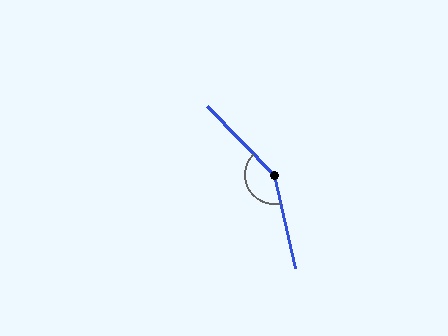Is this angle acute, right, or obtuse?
It is obtuse.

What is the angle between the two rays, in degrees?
Approximately 148 degrees.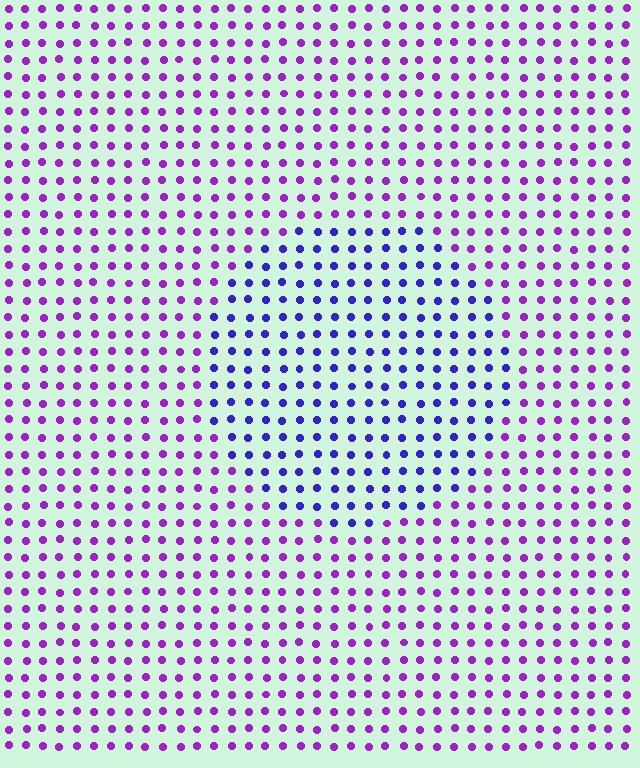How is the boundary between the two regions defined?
The boundary is defined purely by a slight shift in hue (about 39 degrees). Spacing, size, and orientation are identical on both sides.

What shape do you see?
I see a circle.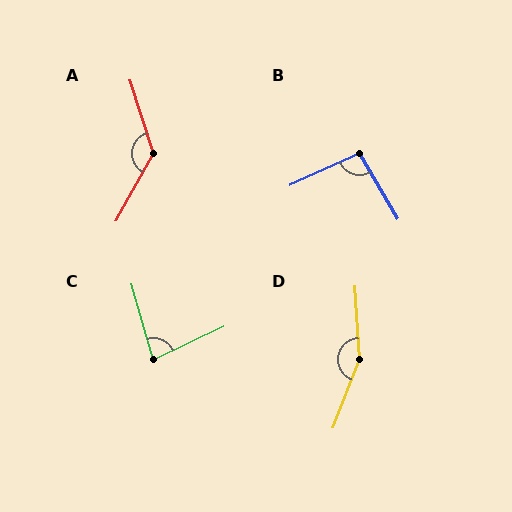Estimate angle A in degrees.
Approximately 133 degrees.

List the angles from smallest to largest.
C (81°), B (96°), A (133°), D (156°).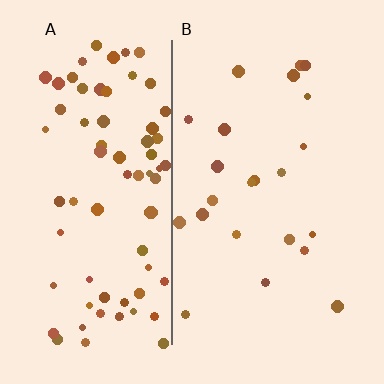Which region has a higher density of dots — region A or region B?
A (the left).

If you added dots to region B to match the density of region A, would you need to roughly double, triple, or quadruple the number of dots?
Approximately triple.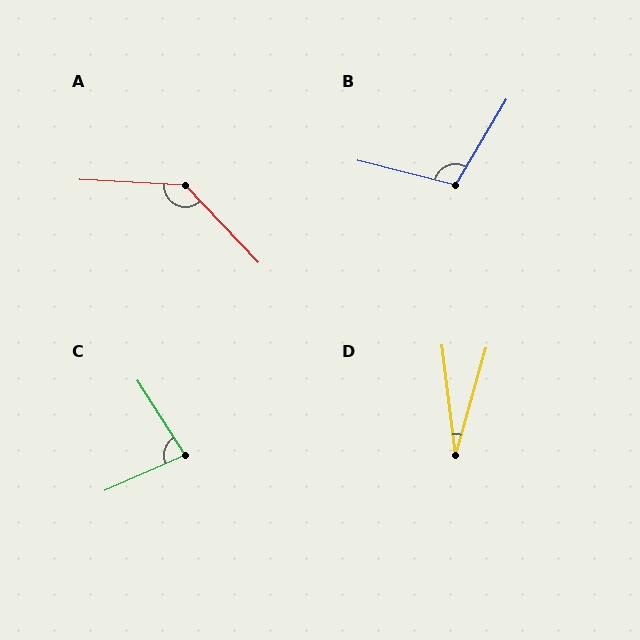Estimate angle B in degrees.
Approximately 106 degrees.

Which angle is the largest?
A, at approximately 137 degrees.